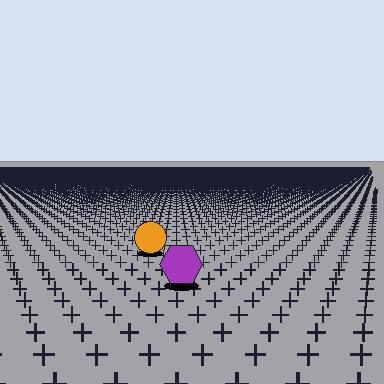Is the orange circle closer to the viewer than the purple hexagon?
No. The purple hexagon is closer — you can tell from the texture gradient: the ground texture is coarser near it.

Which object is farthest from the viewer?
The orange circle is farthest from the viewer. It appears smaller and the ground texture around it is denser.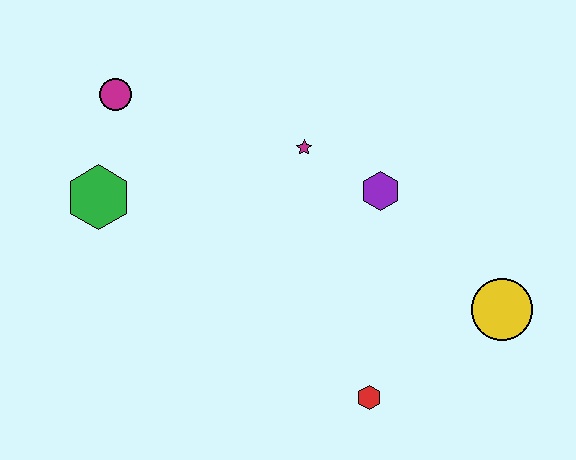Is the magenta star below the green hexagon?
No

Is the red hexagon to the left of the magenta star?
No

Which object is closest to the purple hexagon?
The magenta star is closest to the purple hexagon.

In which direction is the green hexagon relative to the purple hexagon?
The green hexagon is to the left of the purple hexagon.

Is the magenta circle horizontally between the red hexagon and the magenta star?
No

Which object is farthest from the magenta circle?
The yellow circle is farthest from the magenta circle.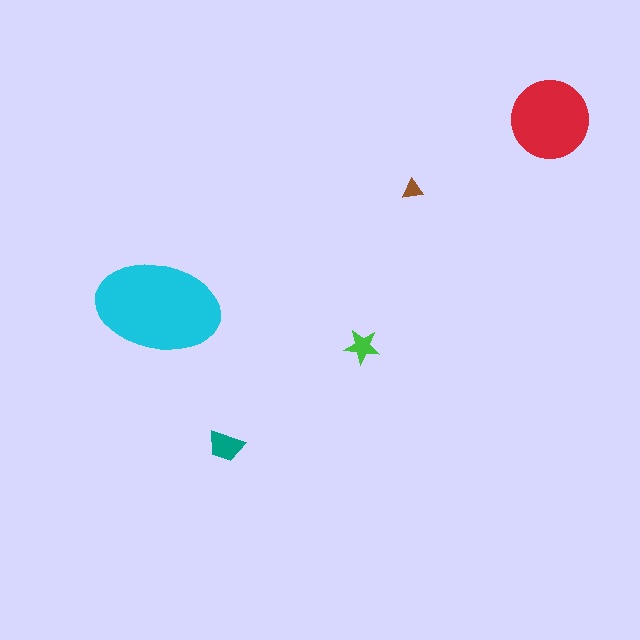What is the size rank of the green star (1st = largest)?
4th.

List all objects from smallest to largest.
The brown triangle, the green star, the teal trapezoid, the red circle, the cyan ellipse.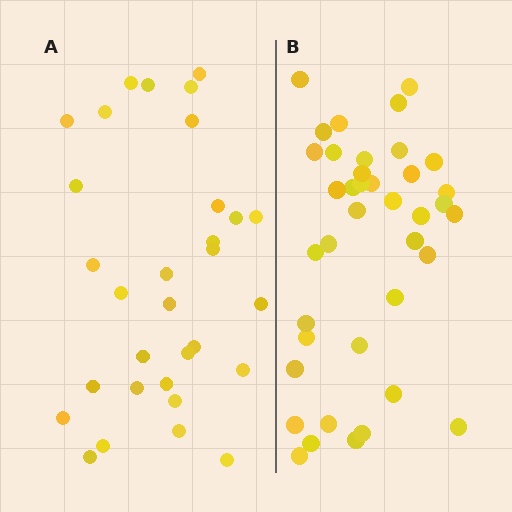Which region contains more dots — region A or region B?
Region B (the right region) has more dots.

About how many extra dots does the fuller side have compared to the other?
Region B has roughly 8 or so more dots than region A.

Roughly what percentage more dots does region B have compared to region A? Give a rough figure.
About 25% more.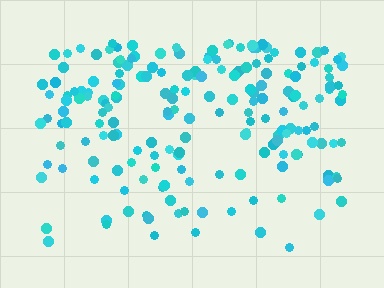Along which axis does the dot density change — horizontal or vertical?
Vertical.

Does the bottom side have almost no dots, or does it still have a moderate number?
Still a moderate number, just noticeably fewer than the top.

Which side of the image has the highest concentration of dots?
The top.